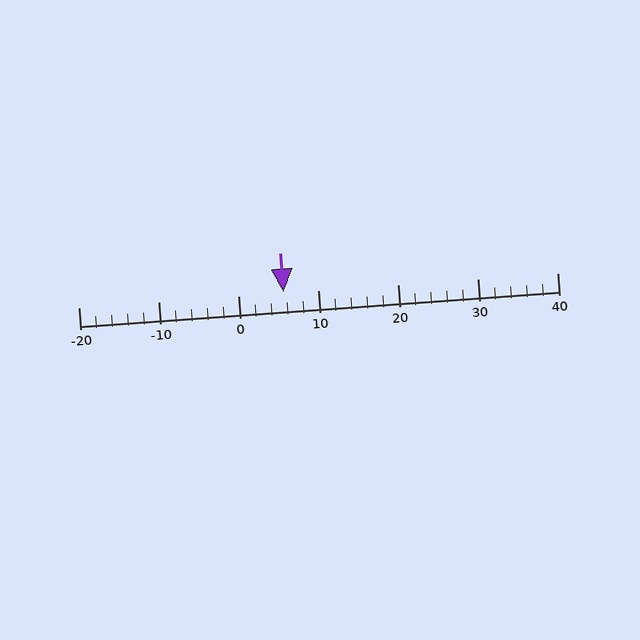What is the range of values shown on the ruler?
The ruler shows values from -20 to 40.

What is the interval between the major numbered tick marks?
The major tick marks are spaced 10 units apart.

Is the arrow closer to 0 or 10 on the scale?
The arrow is closer to 10.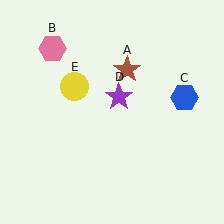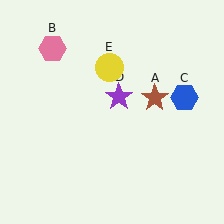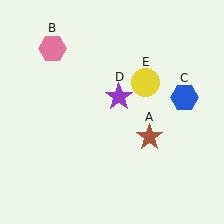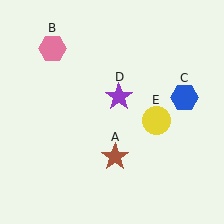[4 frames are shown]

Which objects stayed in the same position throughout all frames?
Pink hexagon (object B) and blue hexagon (object C) and purple star (object D) remained stationary.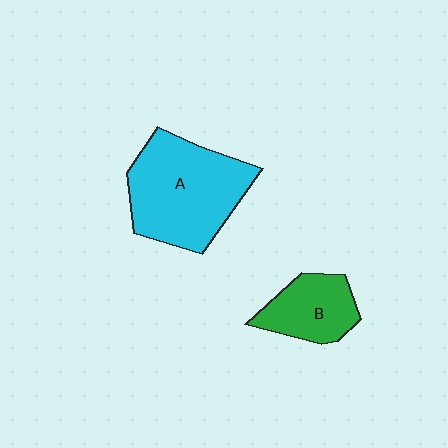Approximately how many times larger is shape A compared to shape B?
Approximately 2.0 times.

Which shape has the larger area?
Shape A (cyan).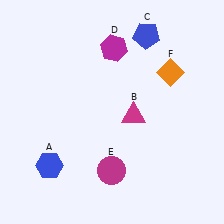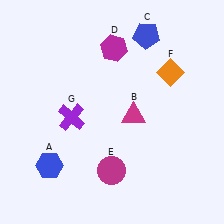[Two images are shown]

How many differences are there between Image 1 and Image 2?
There is 1 difference between the two images.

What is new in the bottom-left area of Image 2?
A purple cross (G) was added in the bottom-left area of Image 2.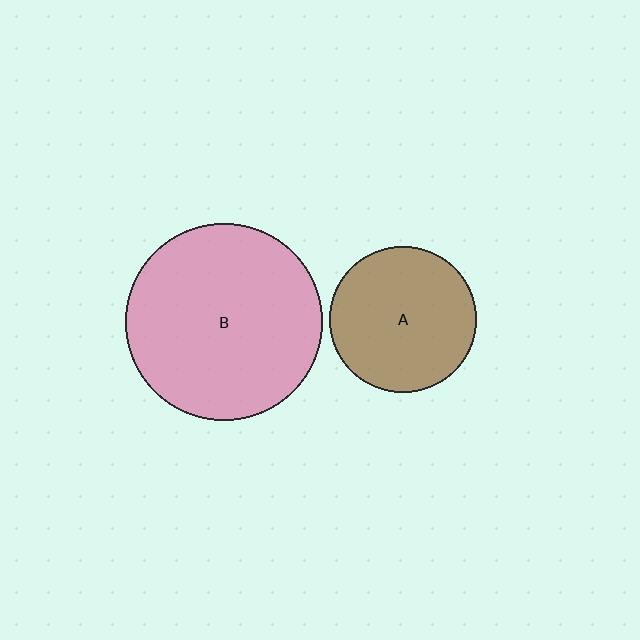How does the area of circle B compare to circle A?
Approximately 1.8 times.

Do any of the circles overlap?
No, none of the circles overlap.